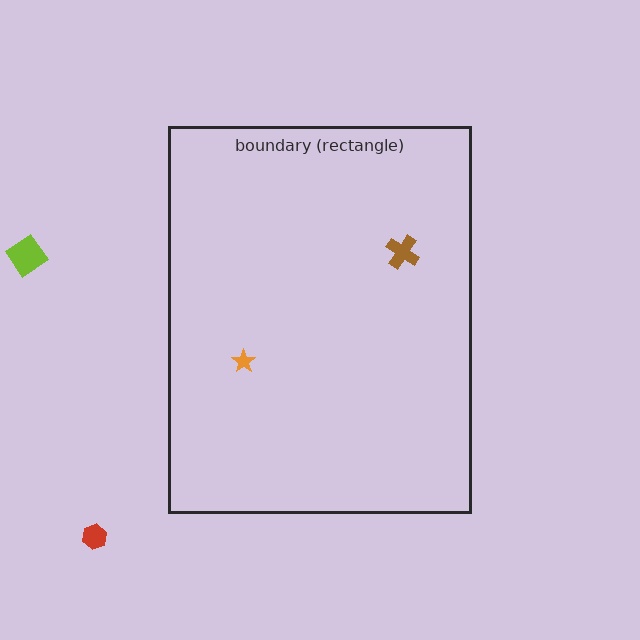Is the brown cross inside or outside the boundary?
Inside.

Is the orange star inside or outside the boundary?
Inside.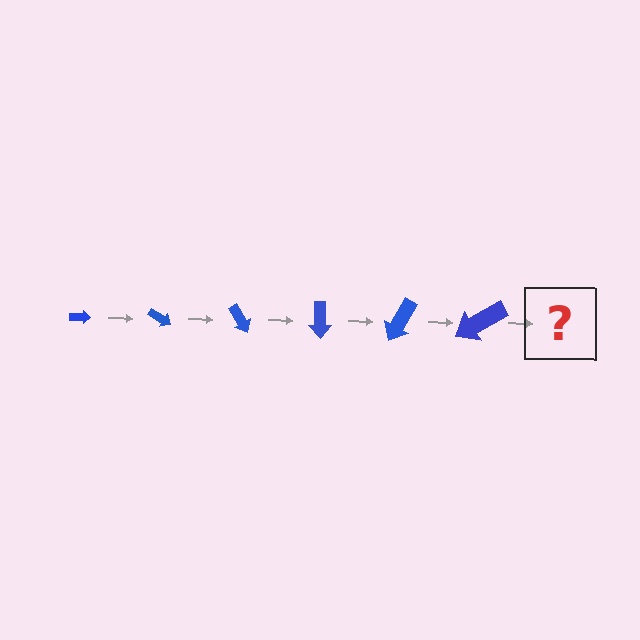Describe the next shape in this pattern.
It should be an arrow, larger than the previous one and rotated 180 degrees from the start.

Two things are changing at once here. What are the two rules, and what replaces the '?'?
The two rules are that the arrow grows larger each step and it rotates 30 degrees each step. The '?' should be an arrow, larger than the previous one and rotated 180 degrees from the start.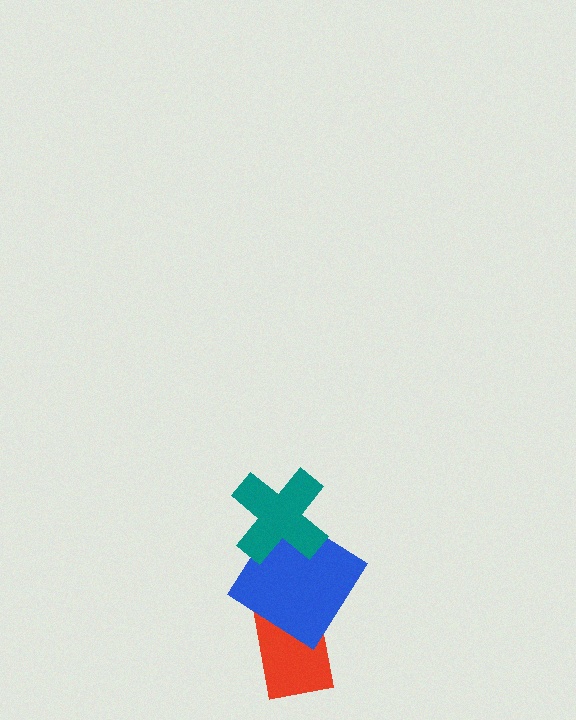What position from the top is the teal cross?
The teal cross is 1st from the top.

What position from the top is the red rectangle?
The red rectangle is 3rd from the top.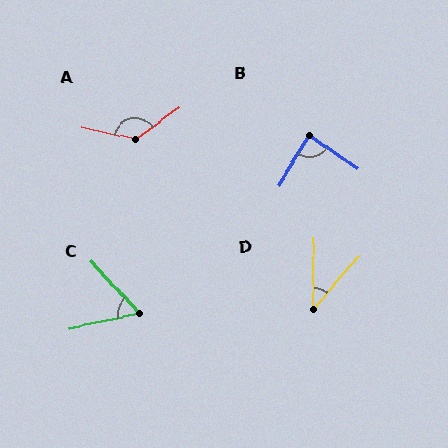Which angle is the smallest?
D, at approximately 40 degrees.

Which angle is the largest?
A, at approximately 132 degrees.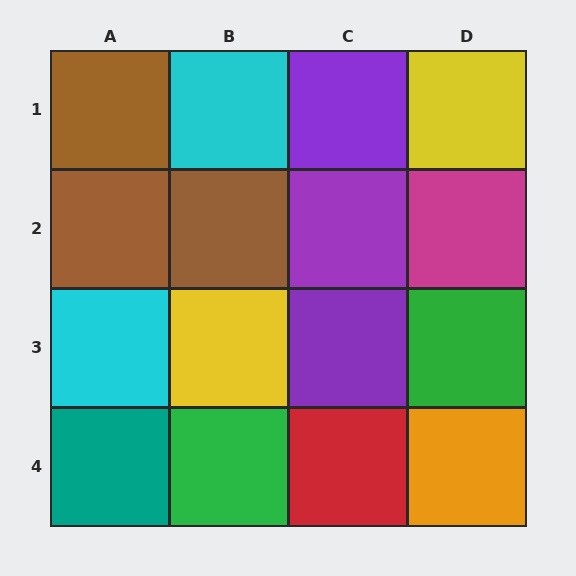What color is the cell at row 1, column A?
Brown.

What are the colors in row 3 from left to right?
Cyan, yellow, purple, green.